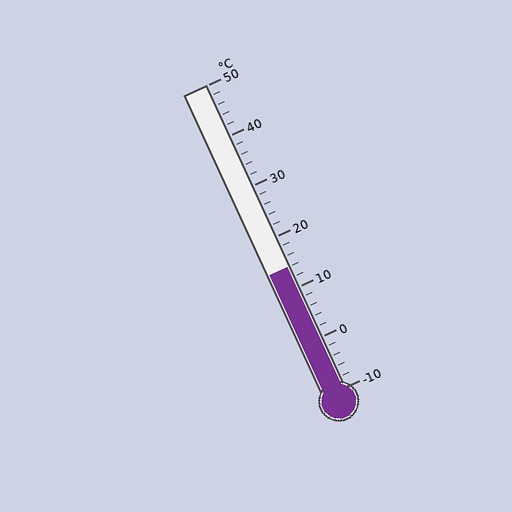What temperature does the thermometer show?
The thermometer shows approximately 14°C.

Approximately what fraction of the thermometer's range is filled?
The thermometer is filled to approximately 40% of its range.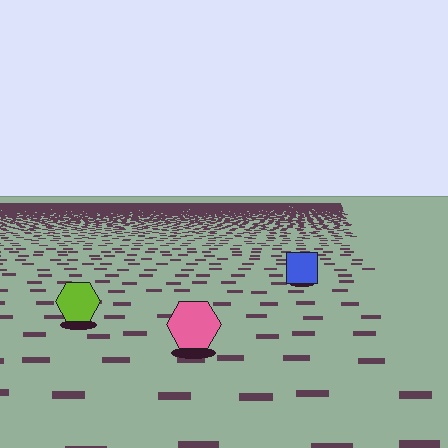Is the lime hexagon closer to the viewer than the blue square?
Yes. The lime hexagon is closer — you can tell from the texture gradient: the ground texture is coarser near it.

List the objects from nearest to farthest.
From nearest to farthest: the pink hexagon, the lime hexagon, the blue square.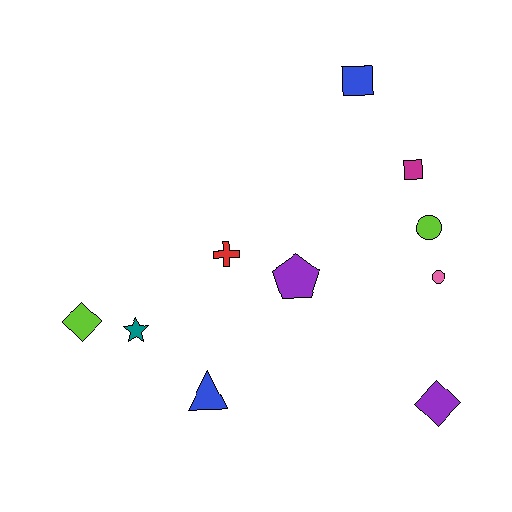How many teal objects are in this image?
There is 1 teal object.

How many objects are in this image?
There are 10 objects.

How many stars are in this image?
There is 1 star.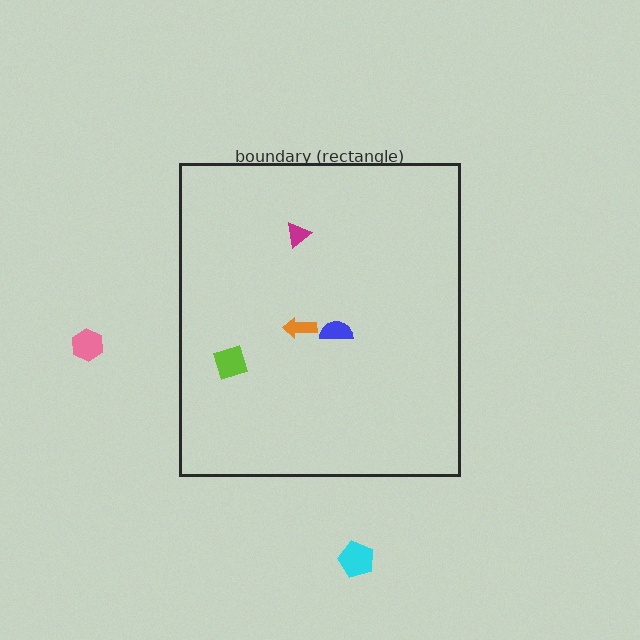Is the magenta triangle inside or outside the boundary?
Inside.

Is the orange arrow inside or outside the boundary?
Inside.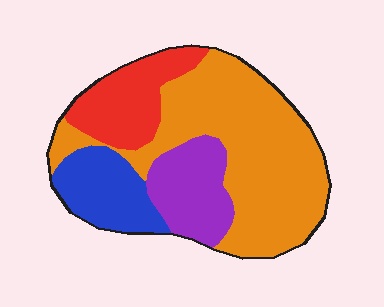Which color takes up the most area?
Orange, at roughly 50%.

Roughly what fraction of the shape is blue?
Blue covers 15% of the shape.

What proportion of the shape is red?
Red covers about 15% of the shape.